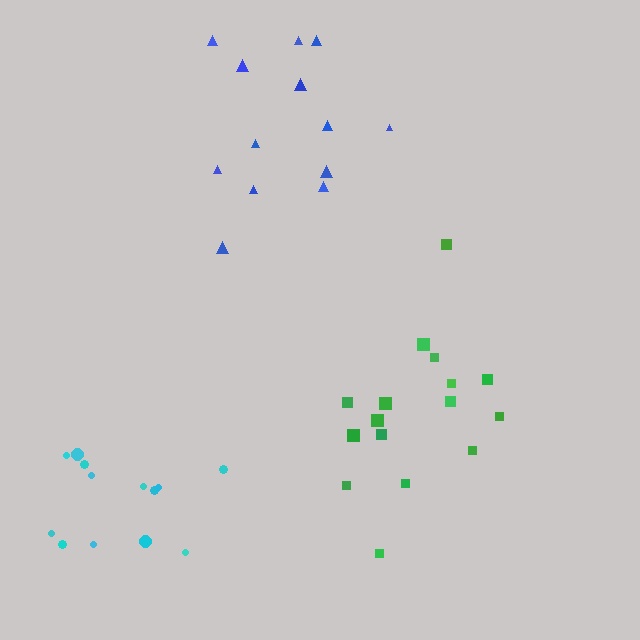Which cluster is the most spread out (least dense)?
Cyan.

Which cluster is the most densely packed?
Blue.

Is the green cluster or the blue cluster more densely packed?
Blue.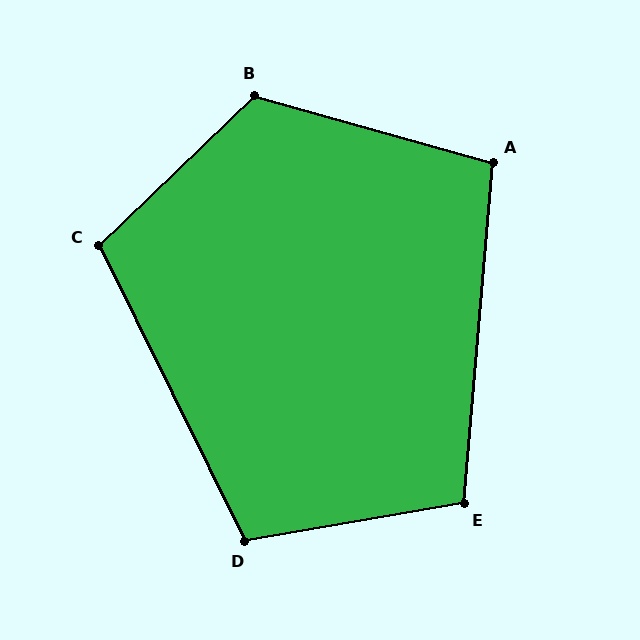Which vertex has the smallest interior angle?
A, at approximately 101 degrees.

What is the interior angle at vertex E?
Approximately 104 degrees (obtuse).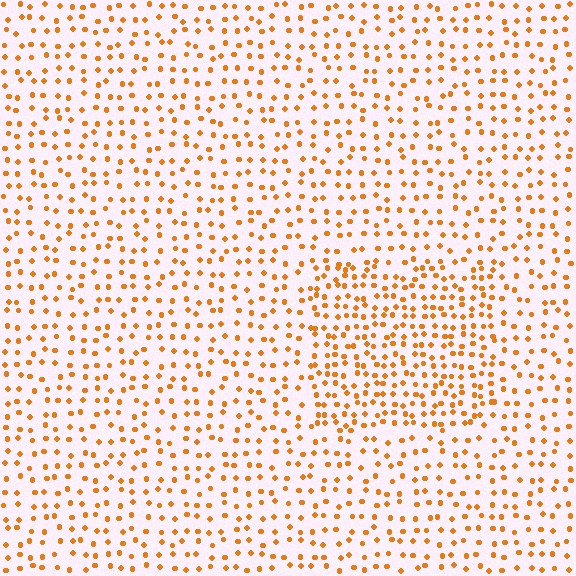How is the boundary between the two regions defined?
The boundary is defined by a change in element density (approximately 1.7x ratio). All elements are the same color, size, and shape.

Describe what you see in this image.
The image contains small orange elements arranged at two different densities. A rectangle-shaped region is visible where the elements are more densely packed than the surrounding area.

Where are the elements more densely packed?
The elements are more densely packed inside the rectangle boundary.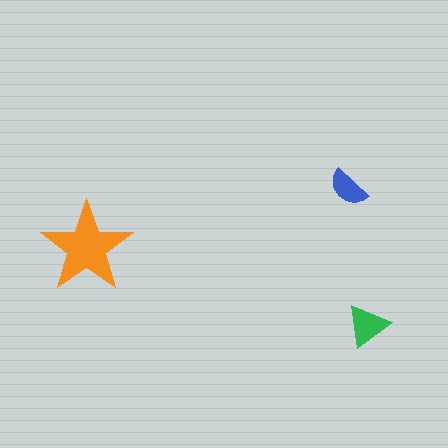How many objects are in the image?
There are 3 objects in the image.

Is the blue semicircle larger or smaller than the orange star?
Smaller.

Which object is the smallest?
The blue semicircle.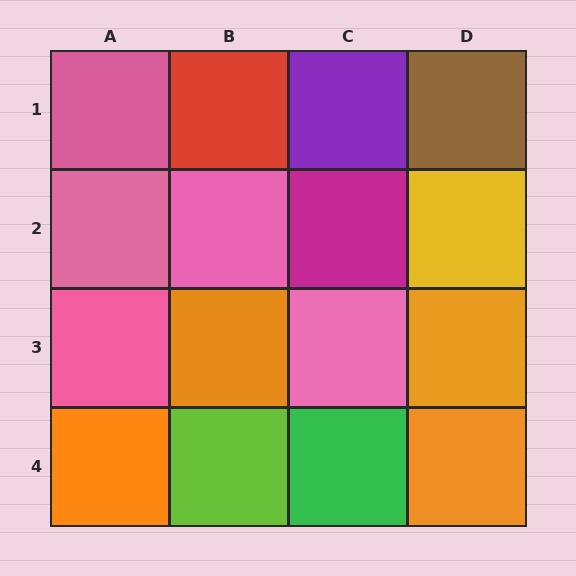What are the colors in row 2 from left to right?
Pink, pink, magenta, yellow.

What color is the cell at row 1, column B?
Red.